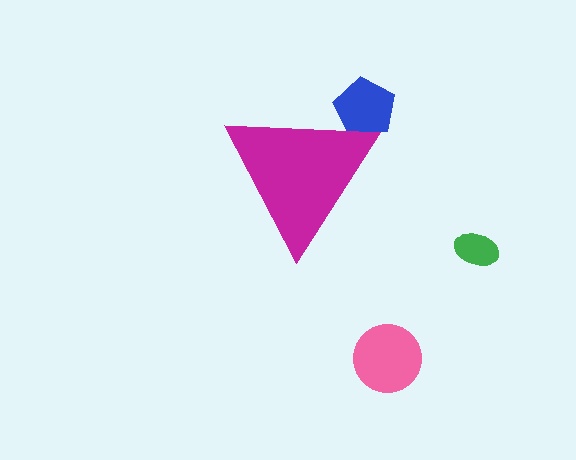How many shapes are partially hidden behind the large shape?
1 shape is partially hidden.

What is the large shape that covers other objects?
A magenta triangle.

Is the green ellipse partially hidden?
No, the green ellipse is fully visible.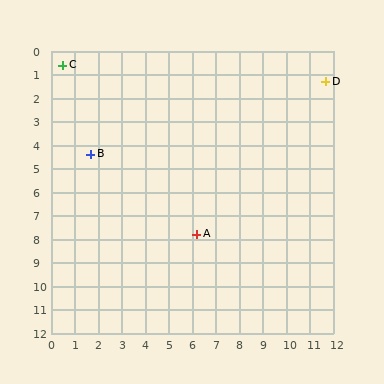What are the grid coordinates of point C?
Point C is at approximately (0.5, 0.6).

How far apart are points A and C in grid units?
Points A and C are about 9.2 grid units apart.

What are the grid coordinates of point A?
Point A is at approximately (6.2, 7.8).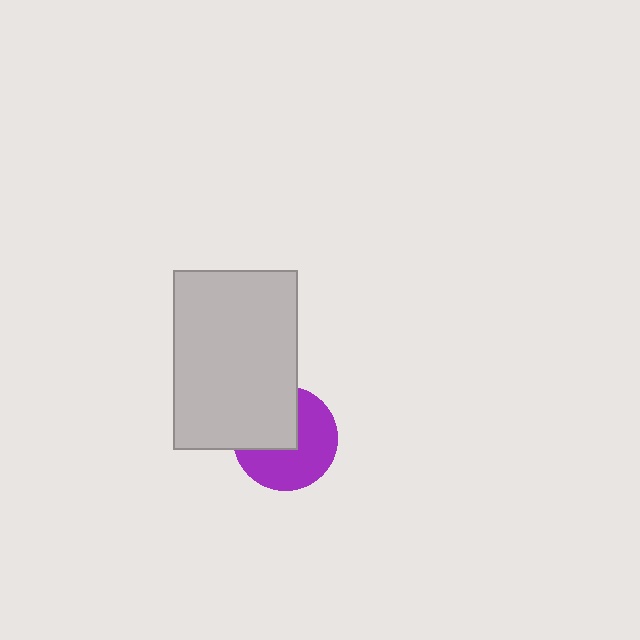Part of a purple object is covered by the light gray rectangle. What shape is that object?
It is a circle.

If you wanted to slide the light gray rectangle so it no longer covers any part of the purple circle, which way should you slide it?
Slide it toward the upper-left — that is the most direct way to separate the two shapes.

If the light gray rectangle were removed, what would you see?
You would see the complete purple circle.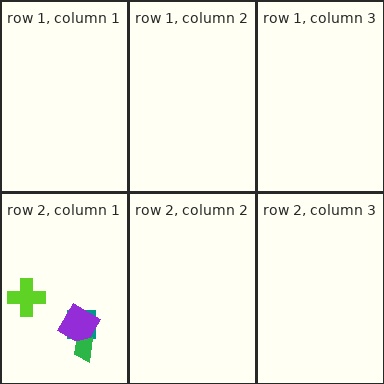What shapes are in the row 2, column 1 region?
The lime cross, the teal square, the purple diamond, the green trapezoid.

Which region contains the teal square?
The row 2, column 1 region.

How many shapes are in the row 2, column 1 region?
4.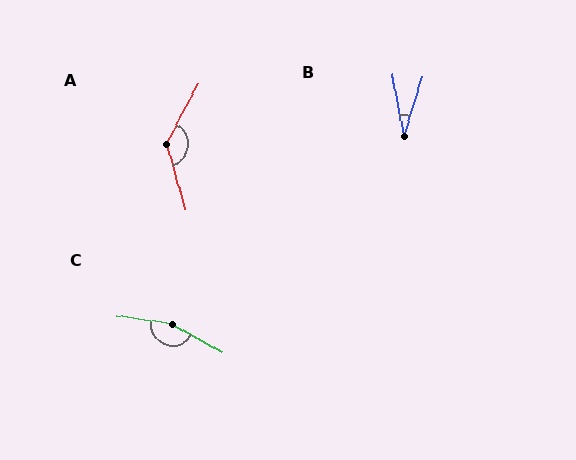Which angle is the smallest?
B, at approximately 28 degrees.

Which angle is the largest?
C, at approximately 158 degrees.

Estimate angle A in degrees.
Approximately 136 degrees.